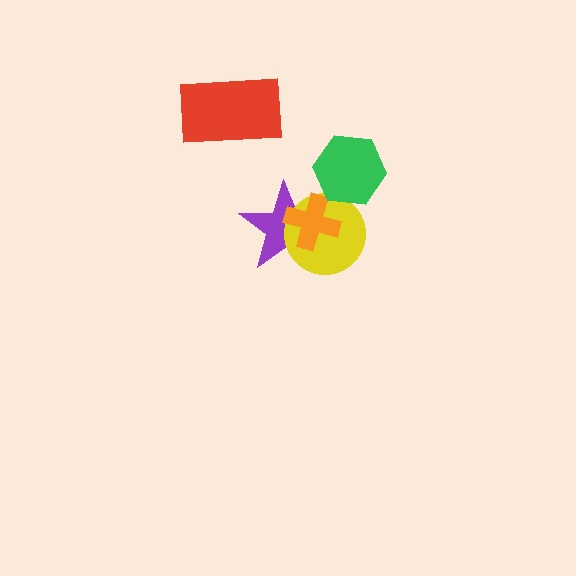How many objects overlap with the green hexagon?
1 object overlaps with the green hexagon.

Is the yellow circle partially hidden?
Yes, it is partially covered by another shape.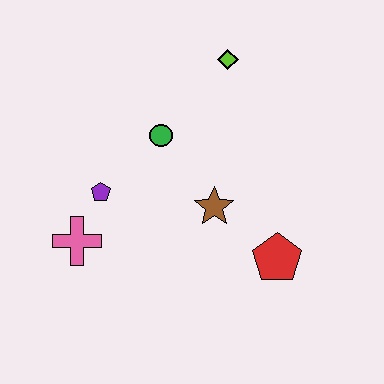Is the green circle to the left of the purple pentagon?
No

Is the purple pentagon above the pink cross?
Yes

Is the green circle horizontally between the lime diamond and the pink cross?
Yes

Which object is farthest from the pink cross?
The lime diamond is farthest from the pink cross.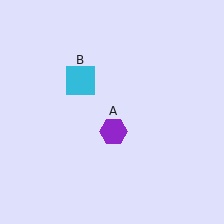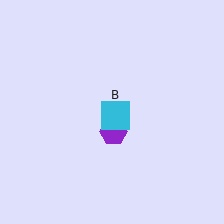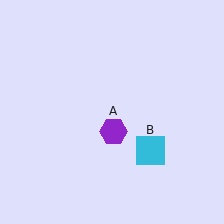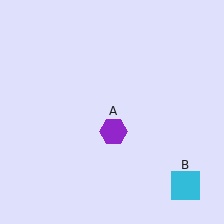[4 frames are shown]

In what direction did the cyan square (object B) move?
The cyan square (object B) moved down and to the right.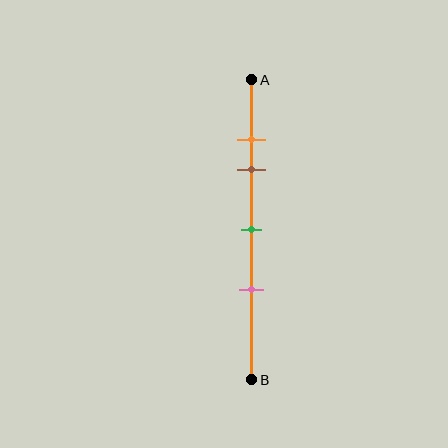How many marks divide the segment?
There are 4 marks dividing the segment.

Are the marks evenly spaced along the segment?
No, the marks are not evenly spaced.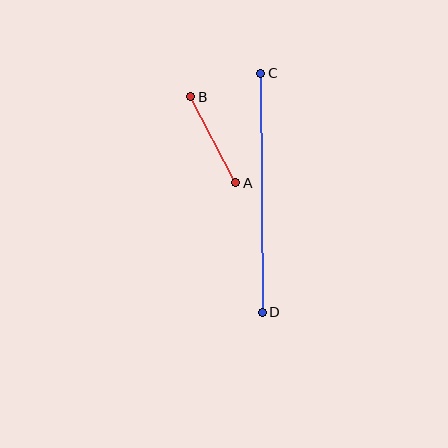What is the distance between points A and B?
The distance is approximately 97 pixels.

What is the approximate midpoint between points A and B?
The midpoint is at approximately (213, 140) pixels.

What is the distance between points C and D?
The distance is approximately 239 pixels.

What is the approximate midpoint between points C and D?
The midpoint is at approximately (261, 193) pixels.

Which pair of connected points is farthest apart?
Points C and D are farthest apart.